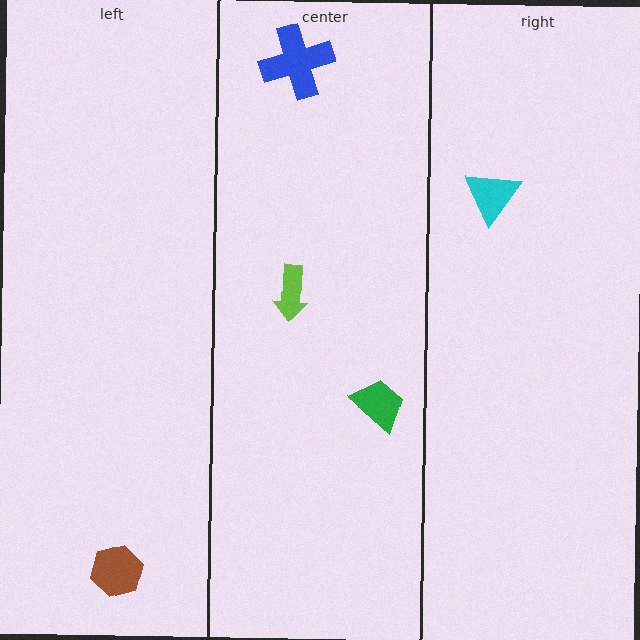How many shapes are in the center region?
3.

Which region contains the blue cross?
The center region.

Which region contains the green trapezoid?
The center region.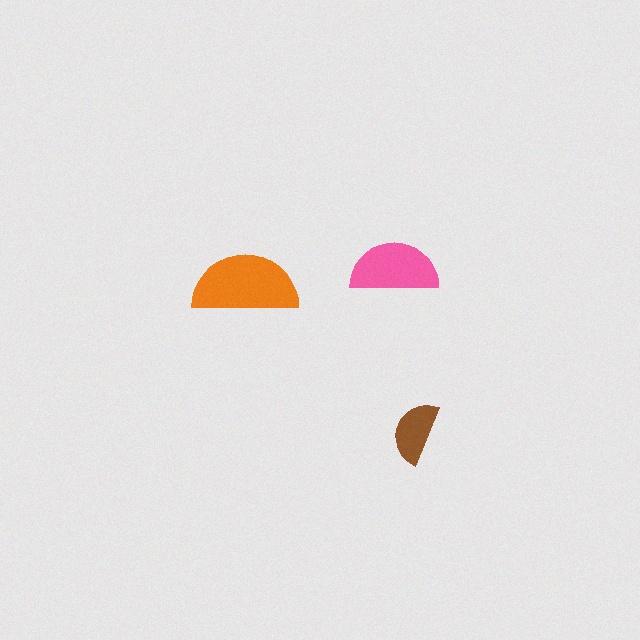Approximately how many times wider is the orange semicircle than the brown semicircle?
About 1.5 times wider.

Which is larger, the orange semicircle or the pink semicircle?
The orange one.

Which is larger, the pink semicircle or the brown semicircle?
The pink one.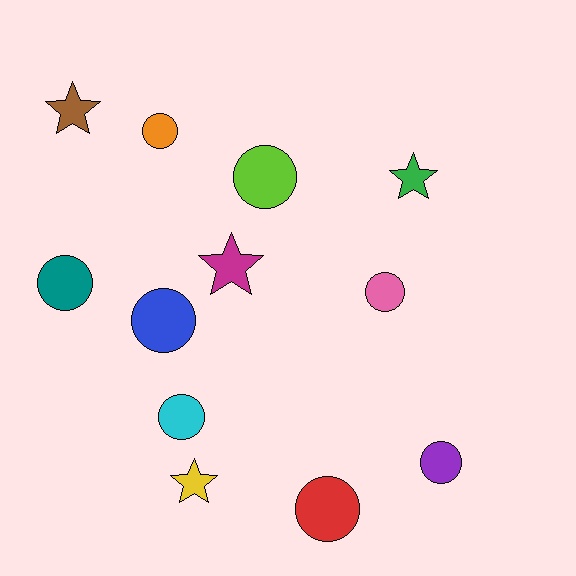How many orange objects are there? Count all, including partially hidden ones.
There is 1 orange object.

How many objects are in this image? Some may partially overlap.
There are 12 objects.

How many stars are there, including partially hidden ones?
There are 4 stars.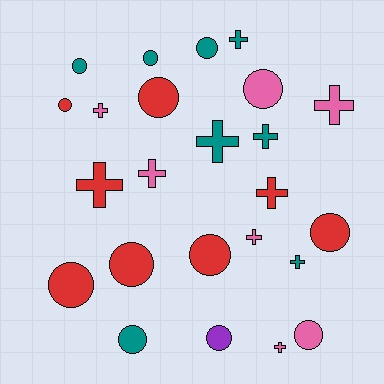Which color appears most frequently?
Teal, with 8 objects.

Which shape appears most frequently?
Circle, with 13 objects.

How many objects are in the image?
There are 24 objects.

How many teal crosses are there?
There are 4 teal crosses.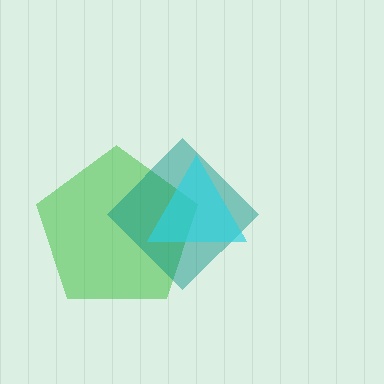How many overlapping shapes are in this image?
There are 3 overlapping shapes in the image.